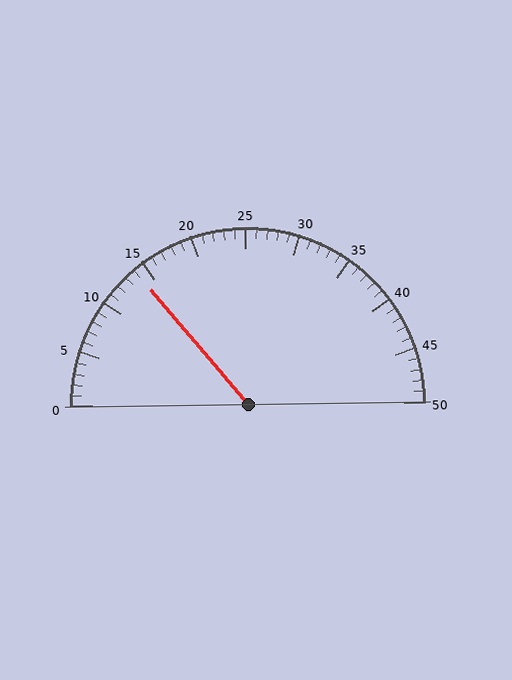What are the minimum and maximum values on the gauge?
The gauge ranges from 0 to 50.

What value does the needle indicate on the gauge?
The needle indicates approximately 14.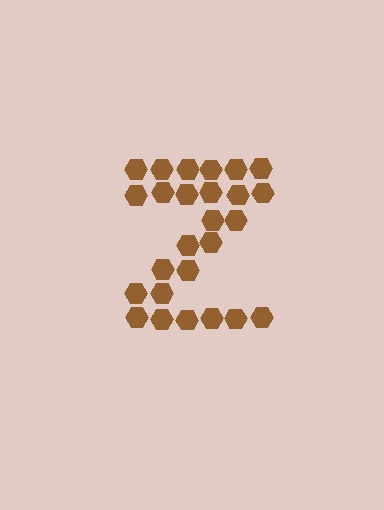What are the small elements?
The small elements are hexagons.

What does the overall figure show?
The overall figure shows the letter Z.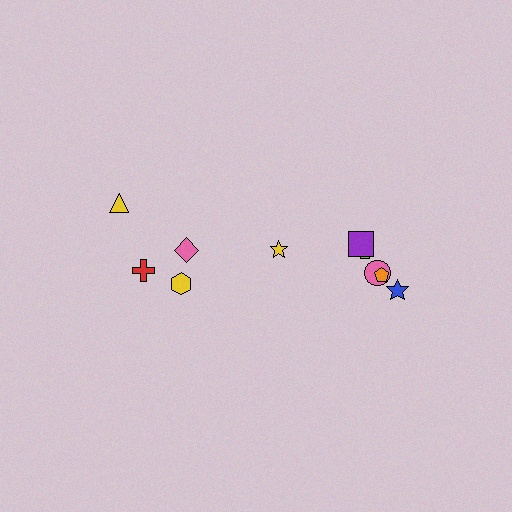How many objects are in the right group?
There are 6 objects.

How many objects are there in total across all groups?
There are 10 objects.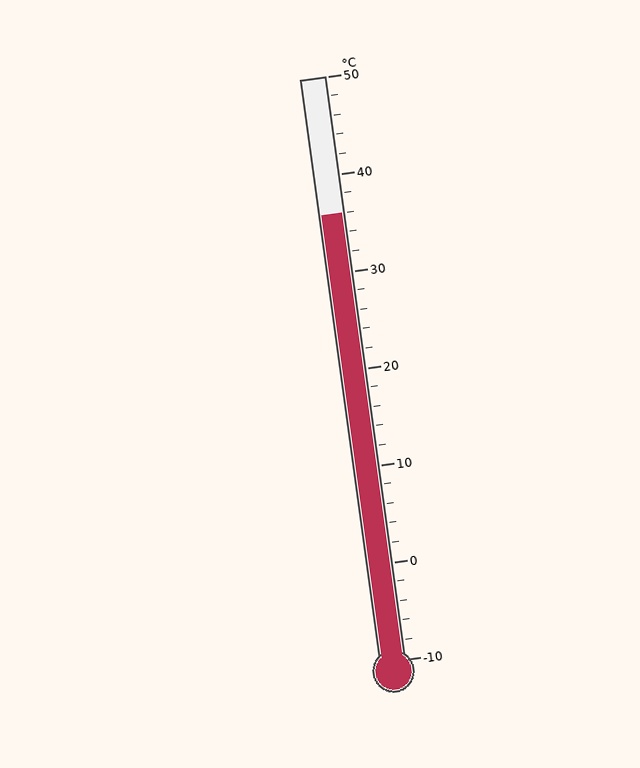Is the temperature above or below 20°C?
The temperature is above 20°C.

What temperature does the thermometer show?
The thermometer shows approximately 36°C.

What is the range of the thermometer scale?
The thermometer scale ranges from -10°C to 50°C.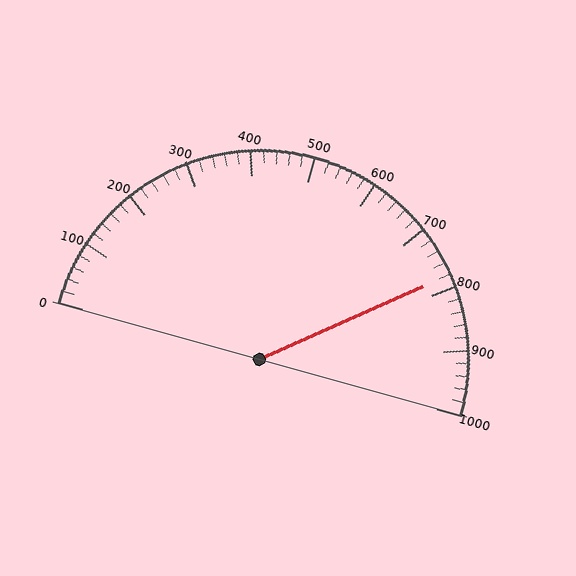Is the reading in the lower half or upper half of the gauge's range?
The reading is in the upper half of the range (0 to 1000).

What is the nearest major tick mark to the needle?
The nearest major tick mark is 800.